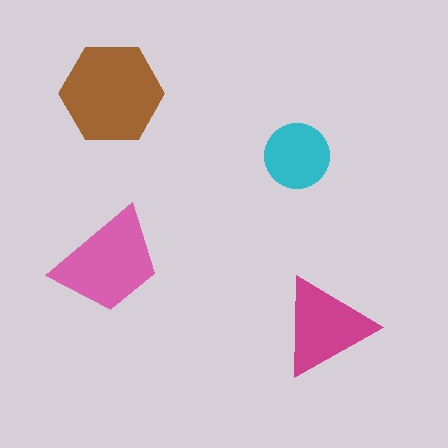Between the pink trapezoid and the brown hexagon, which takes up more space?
The brown hexagon.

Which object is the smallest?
The cyan circle.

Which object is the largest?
The brown hexagon.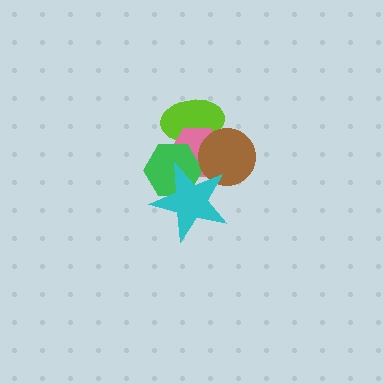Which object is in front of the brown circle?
The cyan star is in front of the brown circle.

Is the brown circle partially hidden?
Yes, it is partially covered by another shape.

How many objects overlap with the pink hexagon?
4 objects overlap with the pink hexagon.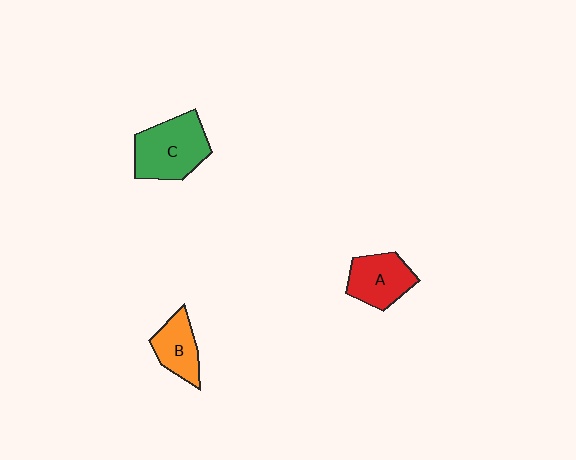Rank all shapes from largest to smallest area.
From largest to smallest: C (green), A (red), B (orange).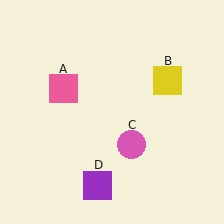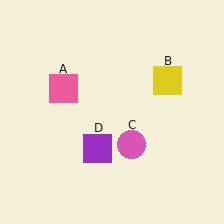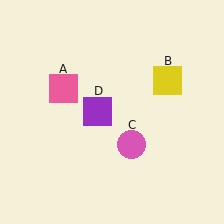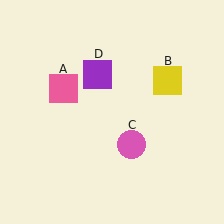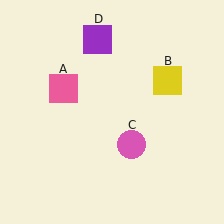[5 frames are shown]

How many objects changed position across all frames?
1 object changed position: purple square (object D).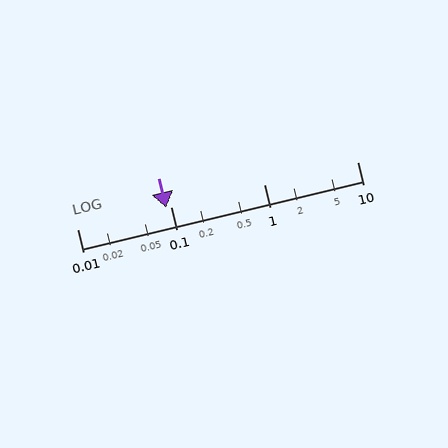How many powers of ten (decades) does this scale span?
The scale spans 3 decades, from 0.01 to 10.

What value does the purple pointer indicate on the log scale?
The pointer indicates approximately 0.09.